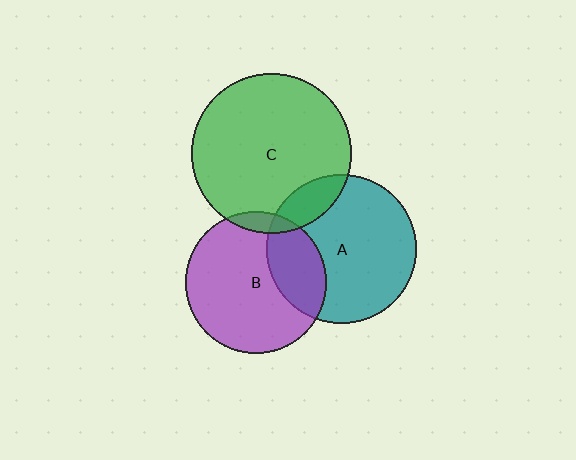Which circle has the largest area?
Circle C (green).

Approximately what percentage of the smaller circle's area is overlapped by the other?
Approximately 5%.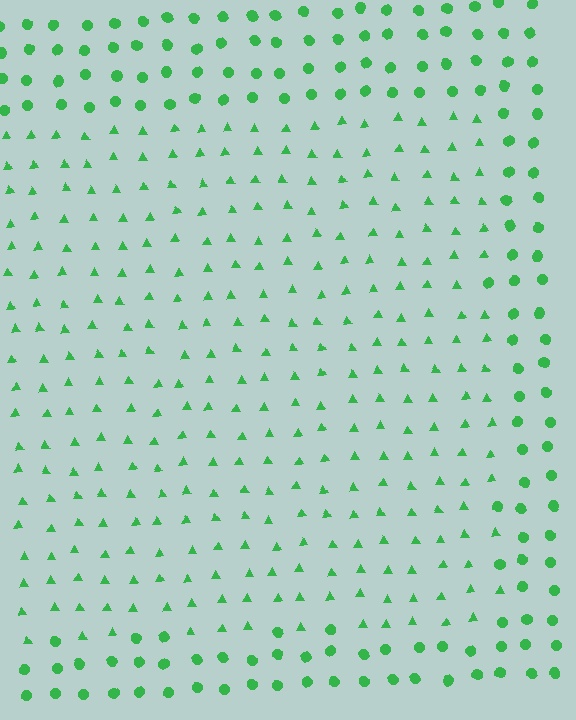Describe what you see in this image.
The image is filled with small green elements arranged in a uniform grid. A rectangle-shaped region contains triangles, while the surrounding area contains circles. The boundary is defined purely by the change in element shape.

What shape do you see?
I see a rectangle.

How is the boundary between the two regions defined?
The boundary is defined by a change in element shape: triangles inside vs. circles outside. All elements share the same color and spacing.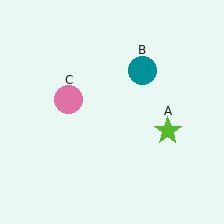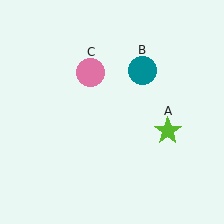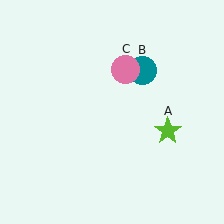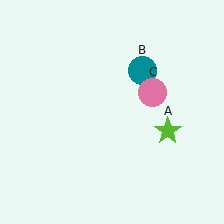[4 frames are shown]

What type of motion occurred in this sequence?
The pink circle (object C) rotated clockwise around the center of the scene.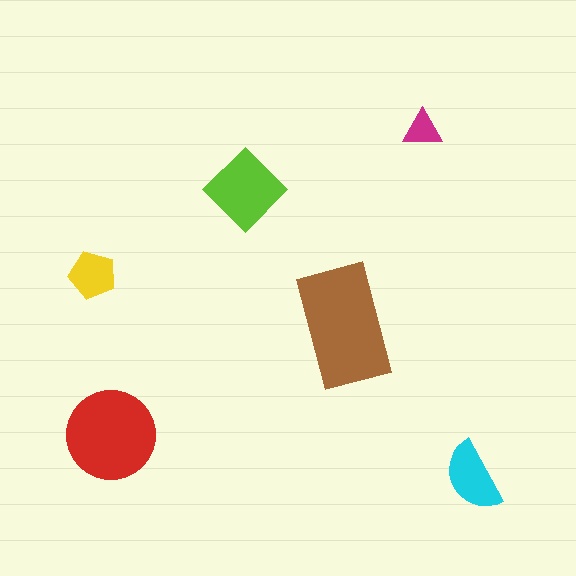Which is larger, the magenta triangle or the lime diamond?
The lime diamond.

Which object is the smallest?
The magenta triangle.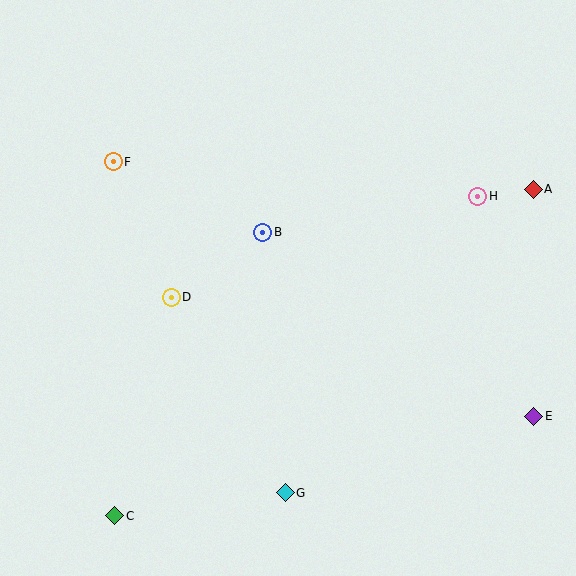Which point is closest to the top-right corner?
Point A is closest to the top-right corner.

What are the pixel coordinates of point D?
Point D is at (171, 297).